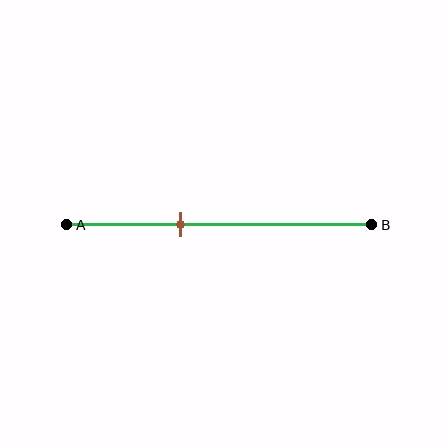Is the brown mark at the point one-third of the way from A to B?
No, the mark is at about 35% from A, not at the 33% one-third point.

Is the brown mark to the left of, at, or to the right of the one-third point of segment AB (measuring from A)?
The brown mark is to the right of the one-third point of segment AB.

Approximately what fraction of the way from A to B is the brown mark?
The brown mark is approximately 35% of the way from A to B.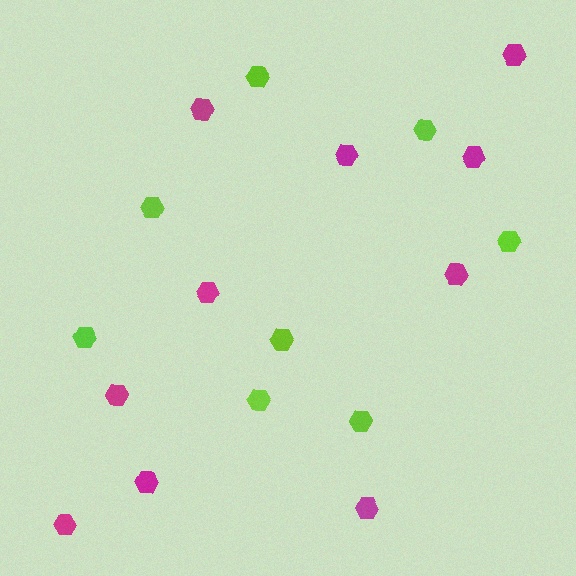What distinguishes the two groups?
There are 2 groups: one group of lime hexagons (8) and one group of magenta hexagons (10).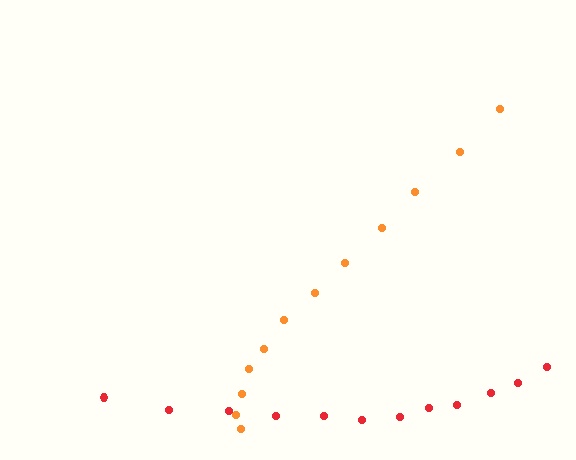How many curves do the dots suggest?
There are 2 distinct paths.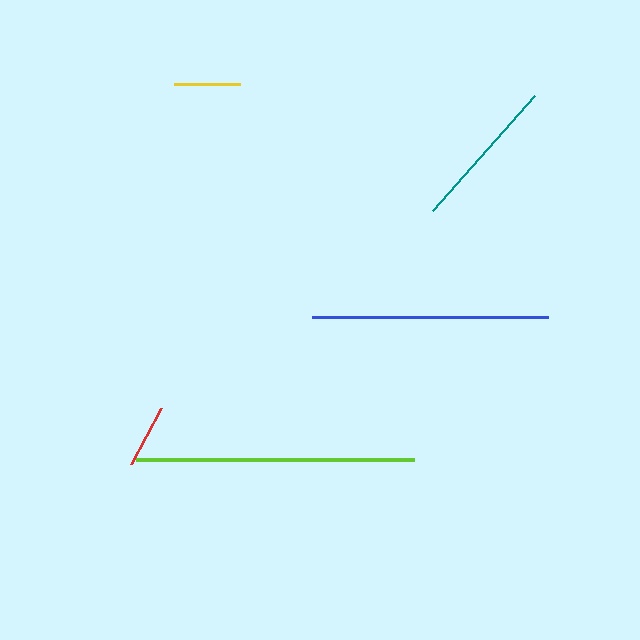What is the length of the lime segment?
The lime segment is approximately 279 pixels long.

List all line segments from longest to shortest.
From longest to shortest: lime, blue, teal, yellow, red.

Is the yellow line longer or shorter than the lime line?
The lime line is longer than the yellow line.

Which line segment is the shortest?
The red line is the shortest at approximately 64 pixels.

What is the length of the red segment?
The red segment is approximately 64 pixels long.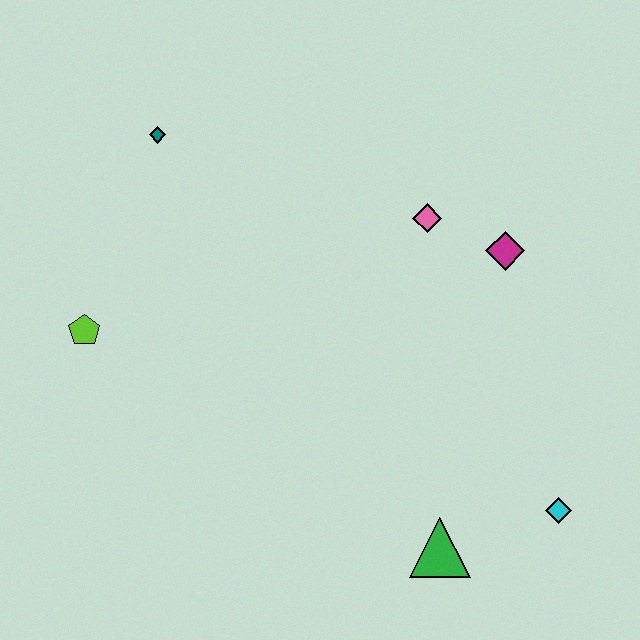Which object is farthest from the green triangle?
The teal diamond is farthest from the green triangle.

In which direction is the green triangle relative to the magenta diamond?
The green triangle is below the magenta diamond.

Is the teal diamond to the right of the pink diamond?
No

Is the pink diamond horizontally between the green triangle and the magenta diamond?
No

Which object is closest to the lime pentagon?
The teal diamond is closest to the lime pentagon.